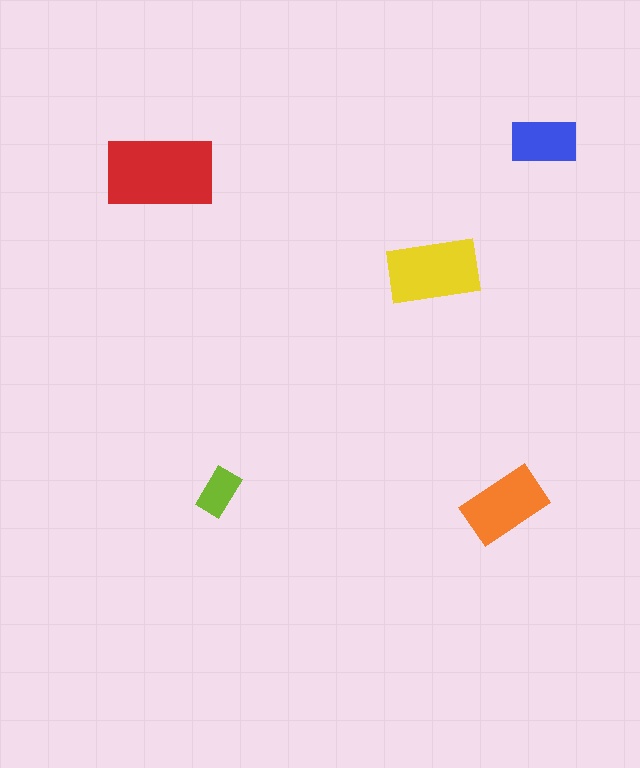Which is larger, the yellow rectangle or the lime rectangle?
The yellow one.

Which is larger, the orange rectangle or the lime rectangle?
The orange one.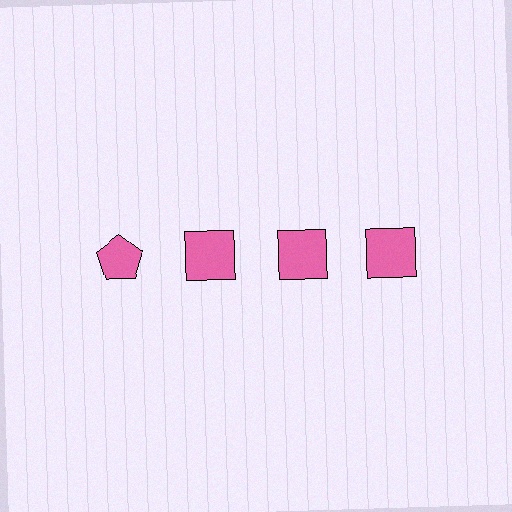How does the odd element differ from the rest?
It has a different shape: pentagon instead of square.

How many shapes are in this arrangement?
There are 4 shapes arranged in a grid pattern.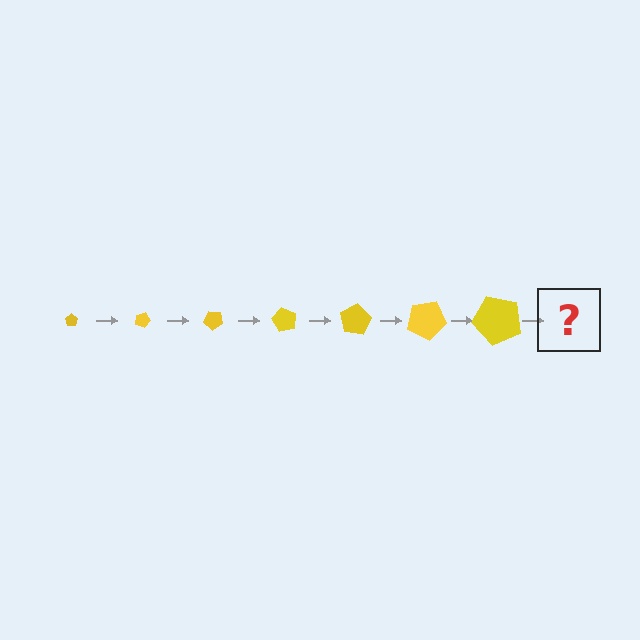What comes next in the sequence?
The next element should be a pentagon, larger than the previous one and rotated 140 degrees from the start.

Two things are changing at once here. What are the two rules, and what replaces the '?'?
The two rules are that the pentagon grows larger each step and it rotates 20 degrees each step. The '?' should be a pentagon, larger than the previous one and rotated 140 degrees from the start.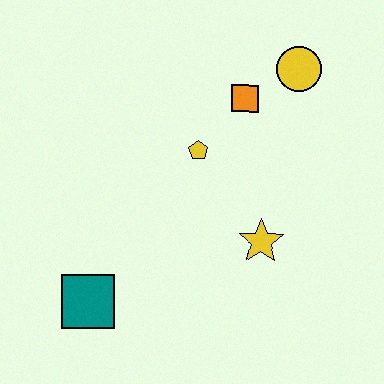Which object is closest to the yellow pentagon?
The orange square is closest to the yellow pentagon.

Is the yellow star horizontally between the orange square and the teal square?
No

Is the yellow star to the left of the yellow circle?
Yes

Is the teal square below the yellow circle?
Yes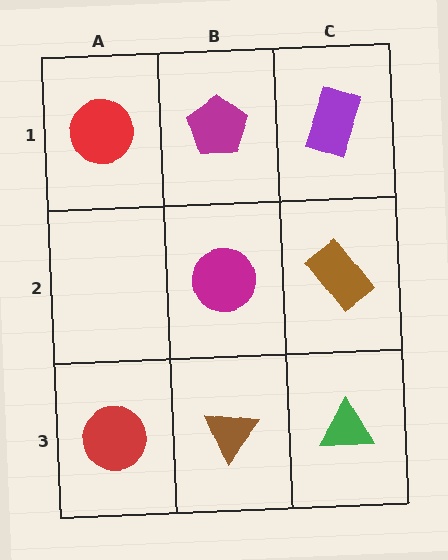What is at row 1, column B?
A magenta pentagon.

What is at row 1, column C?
A purple rectangle.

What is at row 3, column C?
A green triangle.